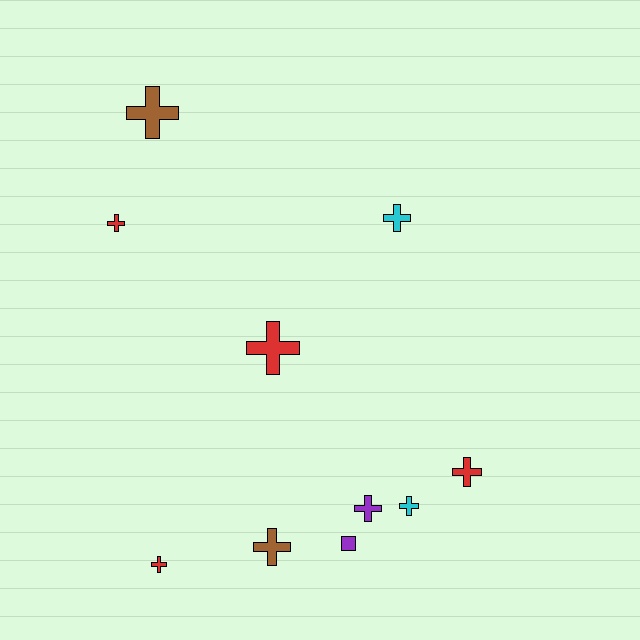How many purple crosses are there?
There is 1 purple cross.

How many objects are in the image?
There are 10 objects.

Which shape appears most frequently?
Cross, with 9 objects.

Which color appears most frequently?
Red, with 4 objects.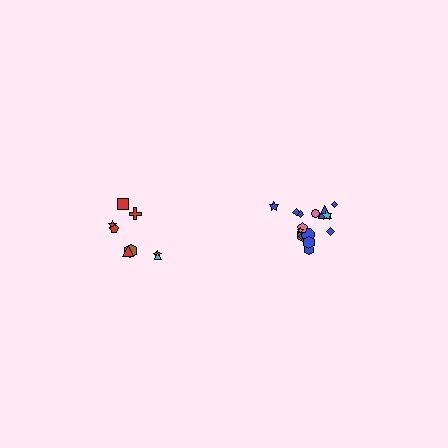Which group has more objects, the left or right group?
The right group.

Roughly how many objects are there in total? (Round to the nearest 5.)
Roughly 25 objects in total.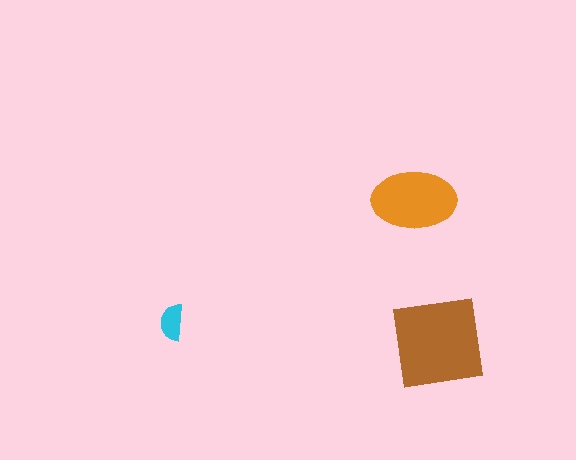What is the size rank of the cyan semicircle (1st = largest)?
3rd.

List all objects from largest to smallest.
The brown square, the orange ellipse, the cyan semicircle.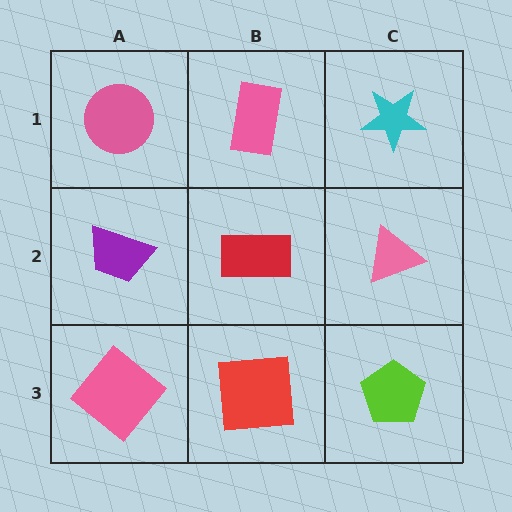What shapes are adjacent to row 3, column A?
A purple trapezoid (row 2, column A), a red square (row 3, column B).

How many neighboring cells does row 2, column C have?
3.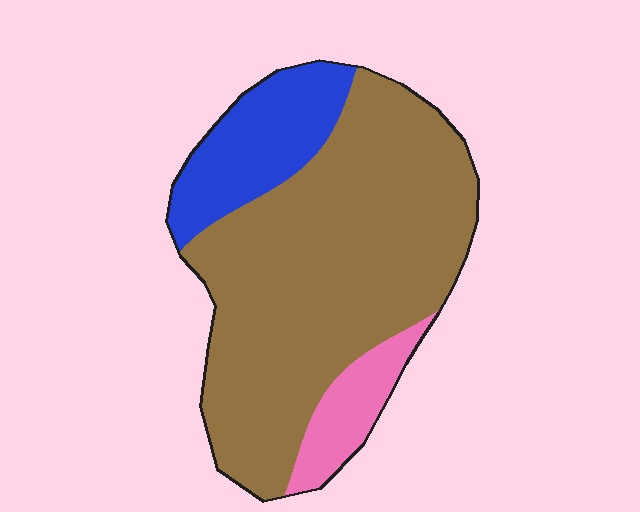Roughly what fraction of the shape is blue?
Blue covers about 20% of the shape.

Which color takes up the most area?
Brown, at roughly 70%.